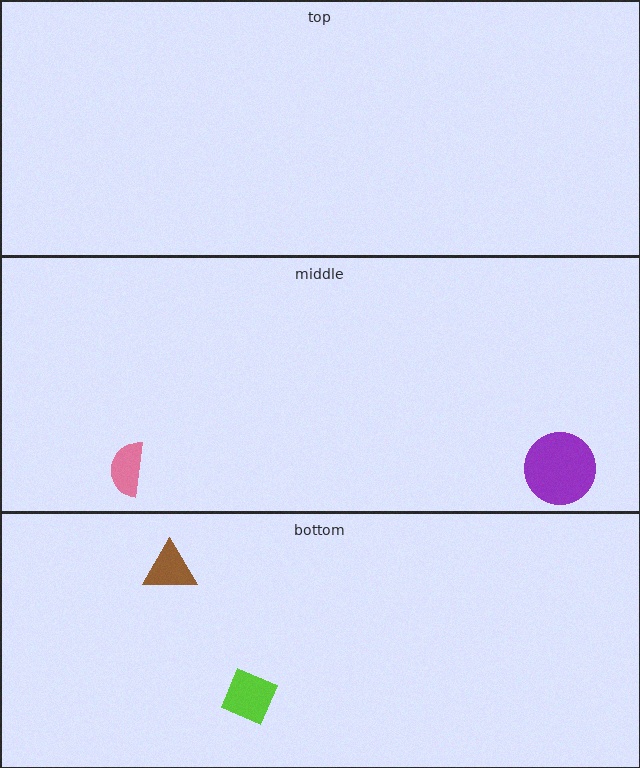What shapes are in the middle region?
The pink semicircle, the purple circle.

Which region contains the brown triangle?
The bottom region.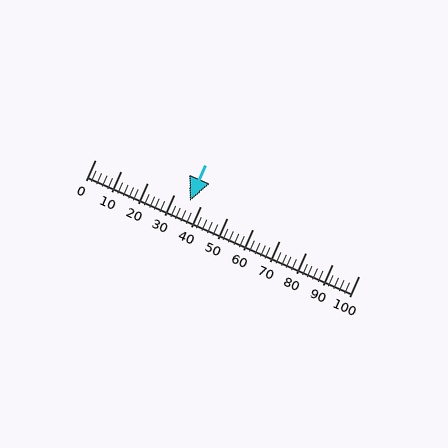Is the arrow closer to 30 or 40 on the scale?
The arrow is closer to 40.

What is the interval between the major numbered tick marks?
The major tick marks are spaced 10 units apart.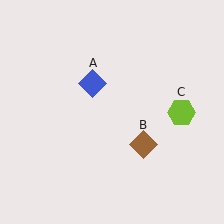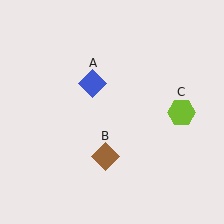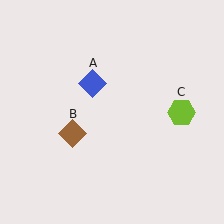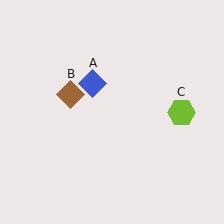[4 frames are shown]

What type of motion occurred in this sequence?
The brown diamond (object B) rotated clockwise around the center of the scene.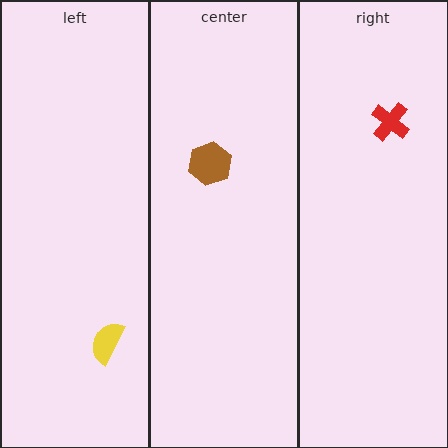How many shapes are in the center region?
1.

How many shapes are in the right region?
1.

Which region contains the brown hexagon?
The center region.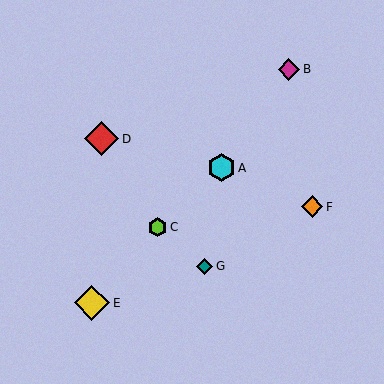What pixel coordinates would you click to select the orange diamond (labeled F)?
Click at (312, 207) to select the orange diamond F.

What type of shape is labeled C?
Shape C is a lime hexagon.